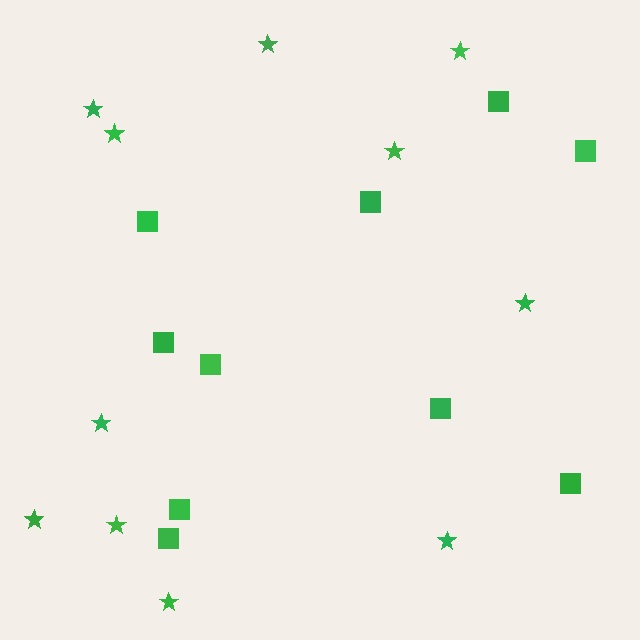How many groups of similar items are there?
There are 2 groups: one group of stars (11) and one group of squares (10).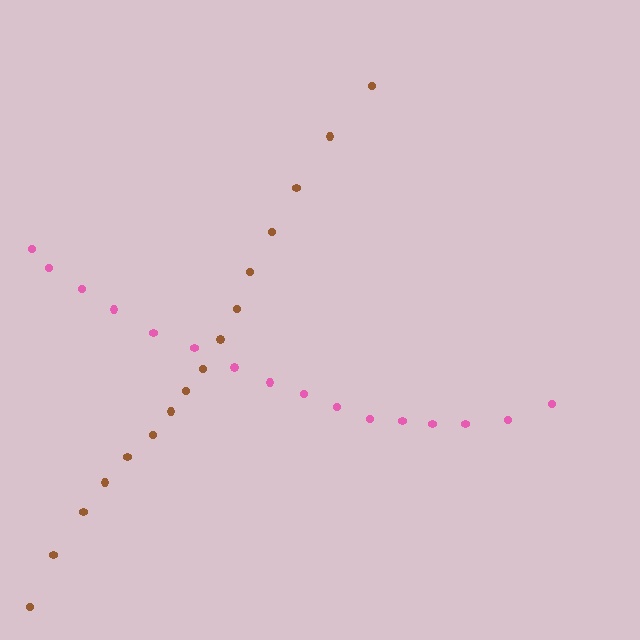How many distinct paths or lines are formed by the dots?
There are 2 distinct paths.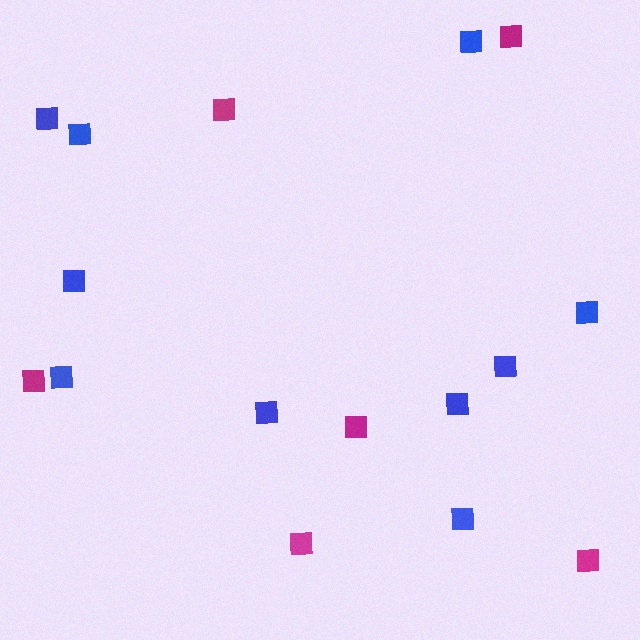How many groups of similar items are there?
There are 2 groups: one group of blue squares (10) and one group of magenta squares (6).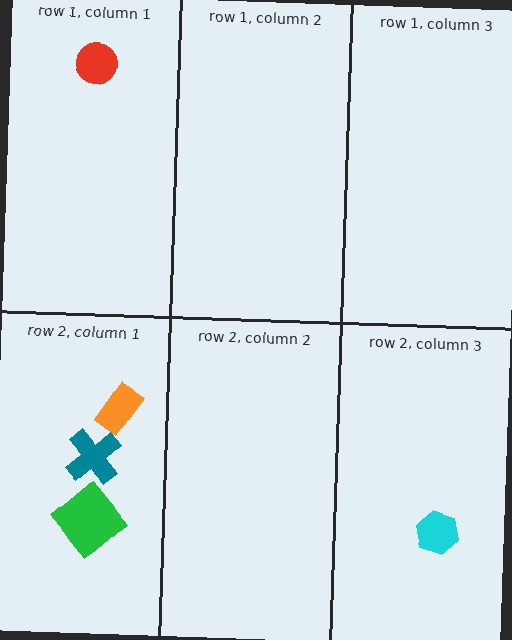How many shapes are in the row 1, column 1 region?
1.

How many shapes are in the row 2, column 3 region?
1.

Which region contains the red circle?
The row 1, column 1 region.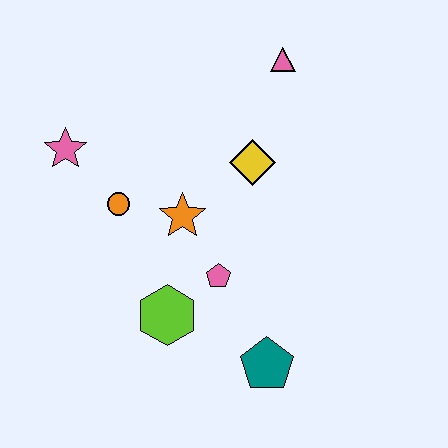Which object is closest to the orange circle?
The orange star is closest to the orange circle.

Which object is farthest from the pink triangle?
The teal pentagon is farthest from the pink triangle.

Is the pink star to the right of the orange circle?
No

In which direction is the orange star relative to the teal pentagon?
The orange star is above the teal pentagon.